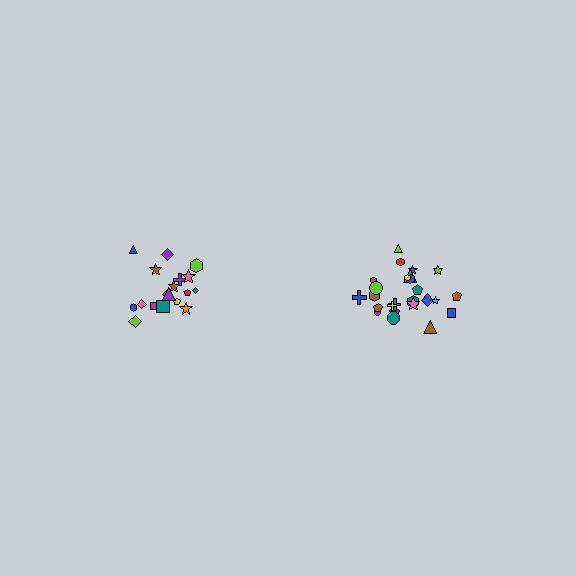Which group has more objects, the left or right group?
The right group.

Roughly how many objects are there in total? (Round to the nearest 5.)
Roughly 45 objects in total.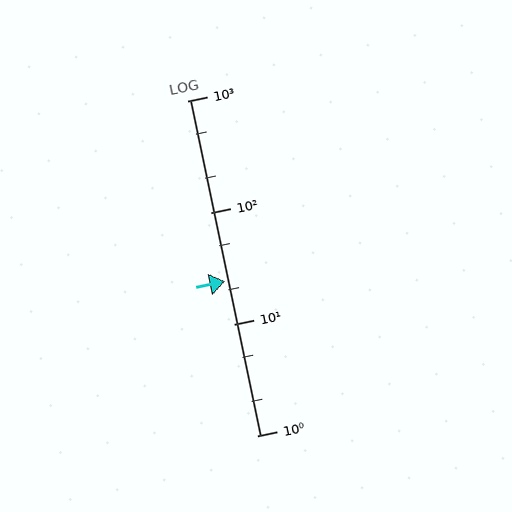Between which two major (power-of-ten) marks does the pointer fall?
The pointer is between 10 and 100.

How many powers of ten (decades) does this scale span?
The scale spans 3 decades, from 1 to 1000.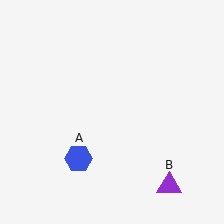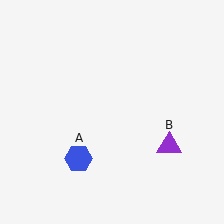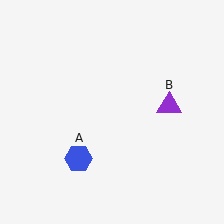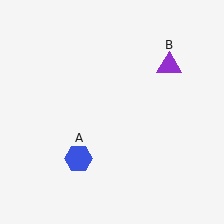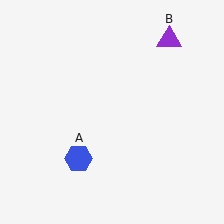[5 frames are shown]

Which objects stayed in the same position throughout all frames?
Blue hexagon (object A) remained stationary.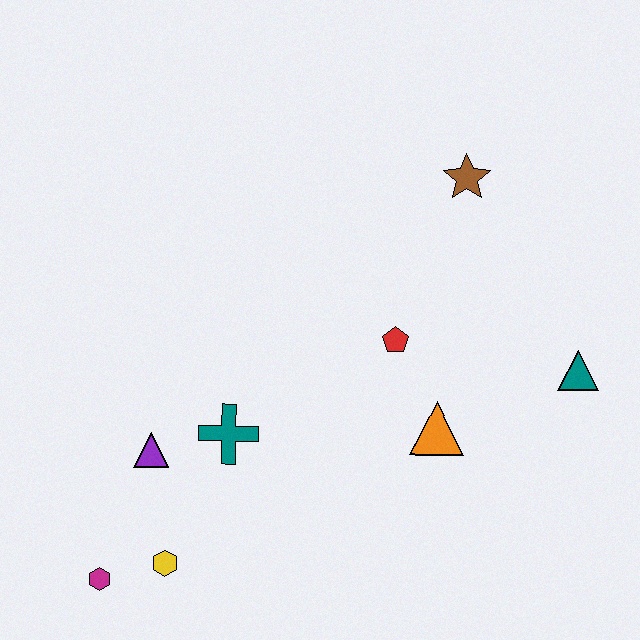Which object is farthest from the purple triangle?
The teal triangle is farthest from the purple triangle.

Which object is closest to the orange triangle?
The red pentagon is closest to the orange triangle.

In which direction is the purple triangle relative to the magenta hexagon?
The purple triangle is above the magenta hexagon.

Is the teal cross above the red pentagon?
No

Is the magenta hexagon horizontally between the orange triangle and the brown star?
No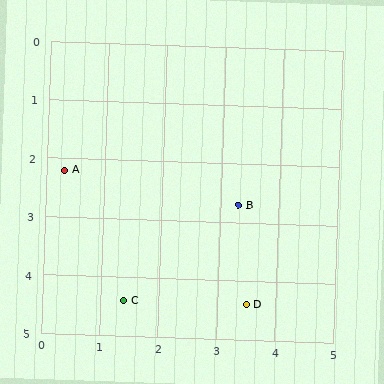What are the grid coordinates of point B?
Point B is at approximately (3.3, 2.7).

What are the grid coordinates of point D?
Point D is at approximately (3.5, 4.4).